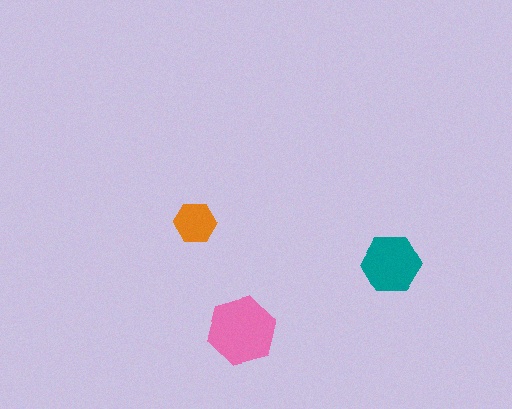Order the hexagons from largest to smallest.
the pink one, the teal one, the orange one.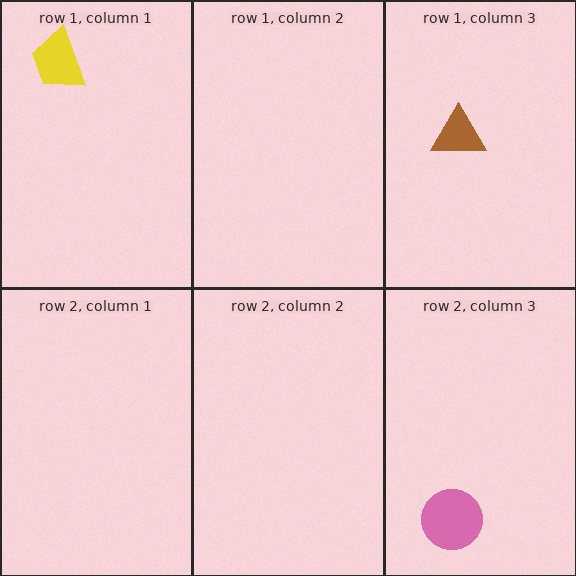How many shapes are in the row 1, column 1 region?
1.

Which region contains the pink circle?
The row 2, column 3 region.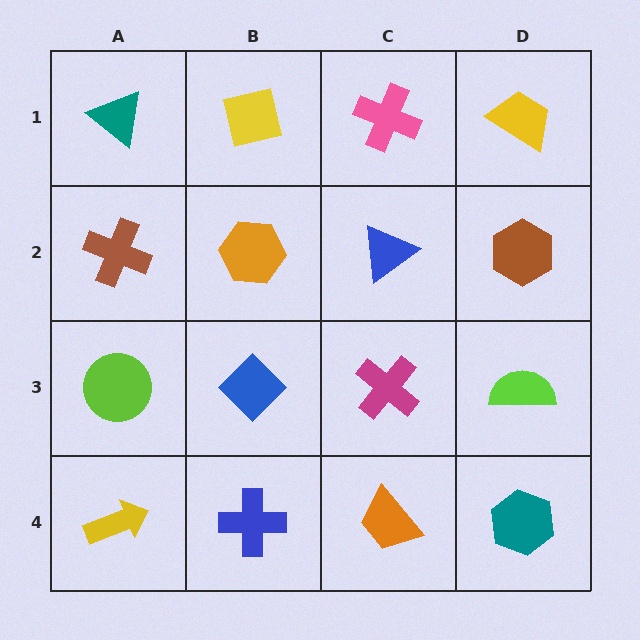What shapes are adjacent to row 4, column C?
A magenta cross (row 3, column C), a blue cross (row 4, column B), a teal hexagon (row 4, column D).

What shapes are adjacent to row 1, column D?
A brown hexagon (row 2, column D), a pink cross (row 1, column C).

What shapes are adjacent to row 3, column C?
A blue triangle (row 2, column C), an orange trapezoid (row 4, column C), a blue diamond (row 3, column B), a lime semicircle (row 3, column D).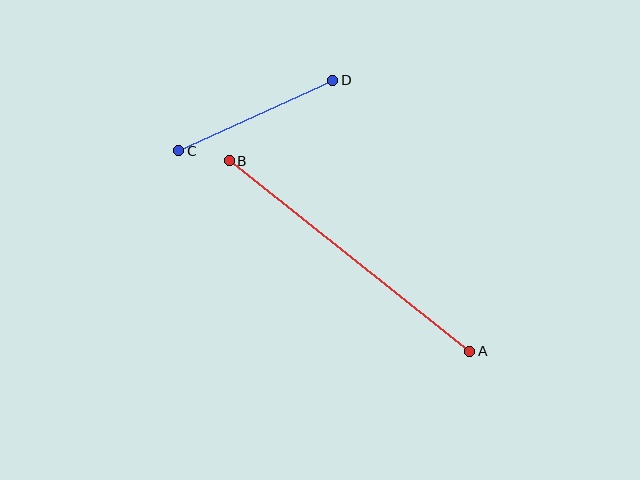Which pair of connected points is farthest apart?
Points A and B are farthest apart.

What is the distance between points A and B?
The distance is approximately 307 pixels.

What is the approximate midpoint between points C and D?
The midpoint is at approximately (256, 116) pixels.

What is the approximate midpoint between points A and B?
The midpoint is at approximately (349, 256) pixels.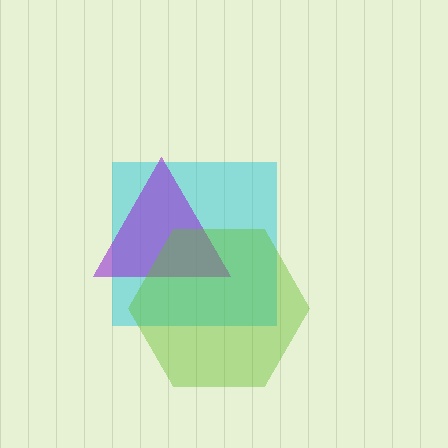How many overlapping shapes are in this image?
There are 3 overlapping shapes in the image.